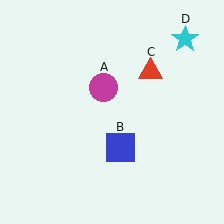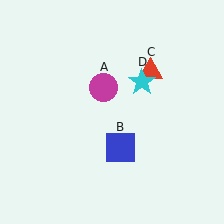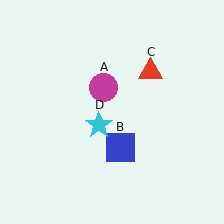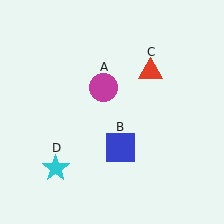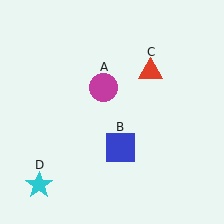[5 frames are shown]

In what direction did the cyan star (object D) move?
The cyan star (object D) moved down and to the left.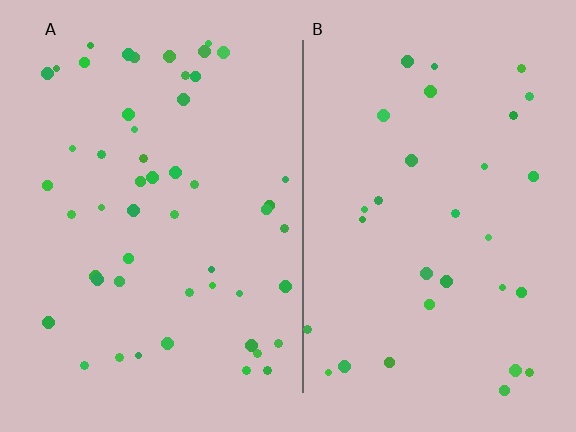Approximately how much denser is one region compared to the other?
Approximately 1.6× — region A over region B.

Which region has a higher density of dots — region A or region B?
A (the left).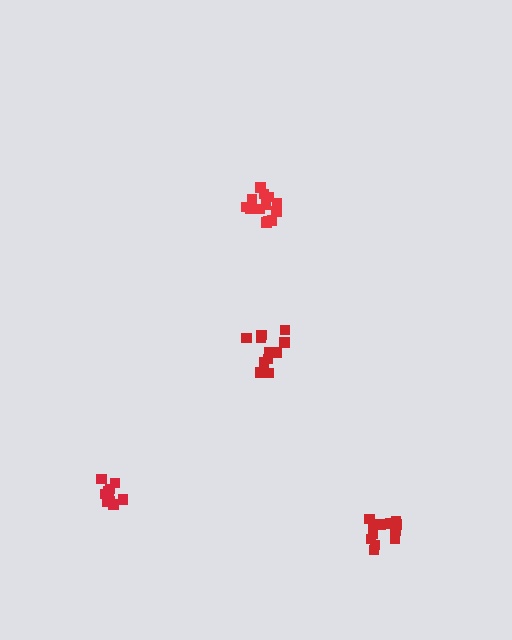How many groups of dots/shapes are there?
There are 4 groups.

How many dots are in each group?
Group 1: 11 dots, Group 2: 11 dots, Group 3: 16 dots, Group 4: 13 dots (51 total).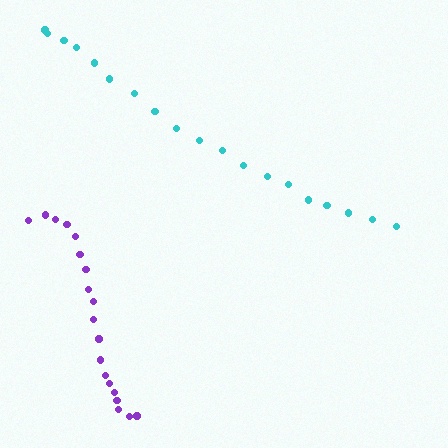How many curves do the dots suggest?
There are 2 distinct paths.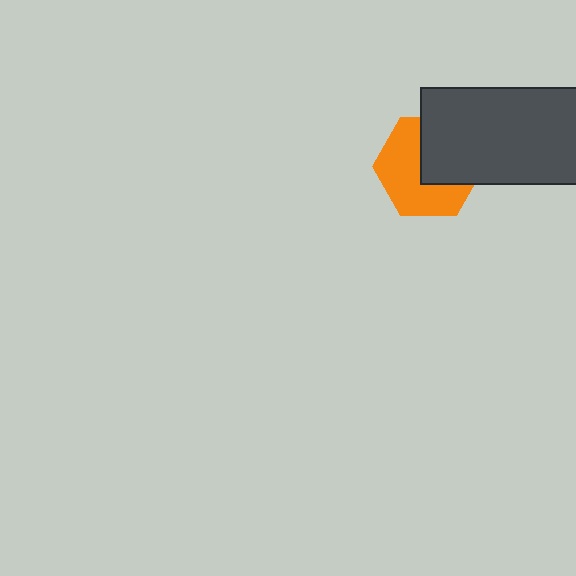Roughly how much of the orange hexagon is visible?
About half of it is visible (roughly 56%).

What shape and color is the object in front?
The object in front is a dark gray rectangle.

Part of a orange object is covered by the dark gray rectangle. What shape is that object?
It is a hexagon.